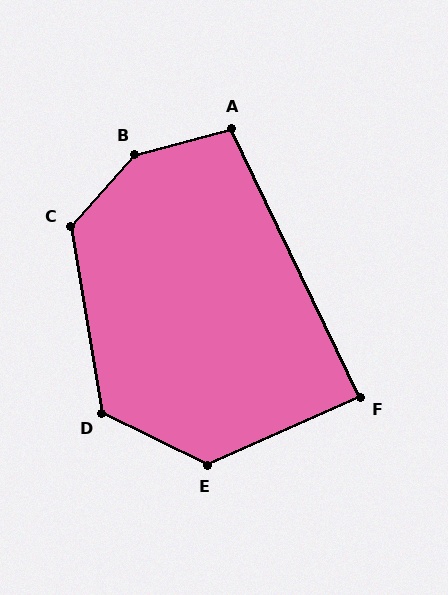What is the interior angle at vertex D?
Approximately 125 degrees (obtuse).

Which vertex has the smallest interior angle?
F, at approximately 88 degrees.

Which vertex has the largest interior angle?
B, at approximately 146 degrees.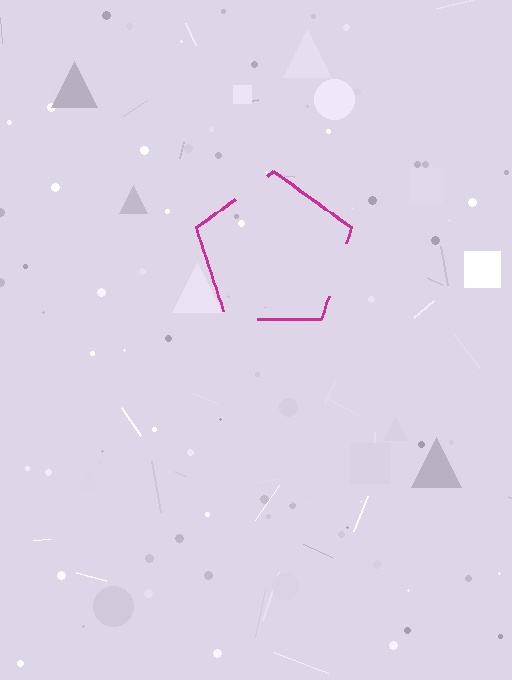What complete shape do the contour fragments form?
The contour fragments form a pentagon.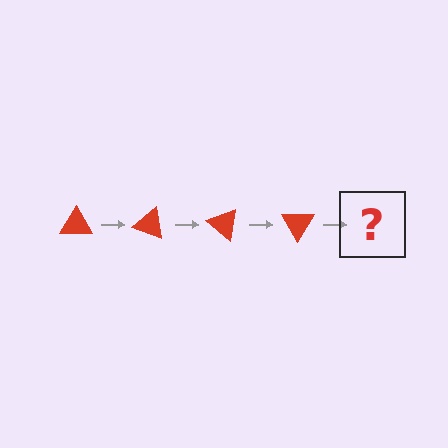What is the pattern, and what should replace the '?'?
The pattern is that the triangle rotates 20 degrees each step. The '?' should be a red triangle rotated 80 degrees.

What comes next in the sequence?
The next element should be a red triangle rotated 80 degrees.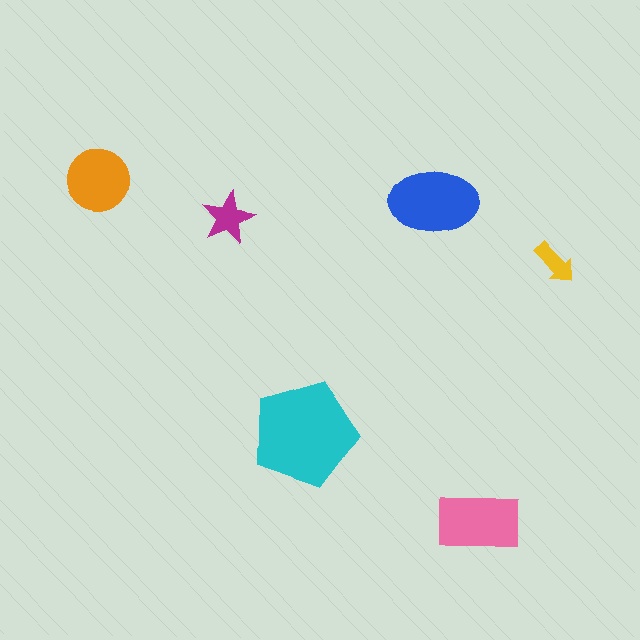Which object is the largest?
The cyan pentagon.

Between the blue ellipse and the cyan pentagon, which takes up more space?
The cyan pentagon.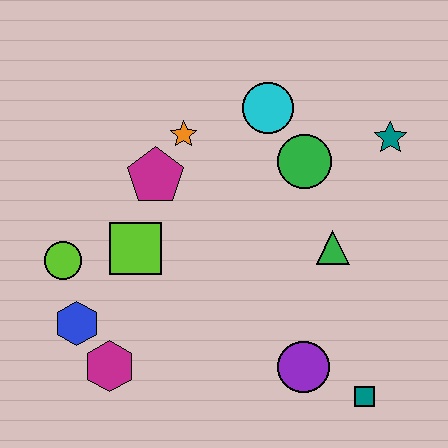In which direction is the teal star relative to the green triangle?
The teal star is above the green triangle.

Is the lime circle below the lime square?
Yes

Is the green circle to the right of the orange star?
Yes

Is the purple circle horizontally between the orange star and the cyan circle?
No